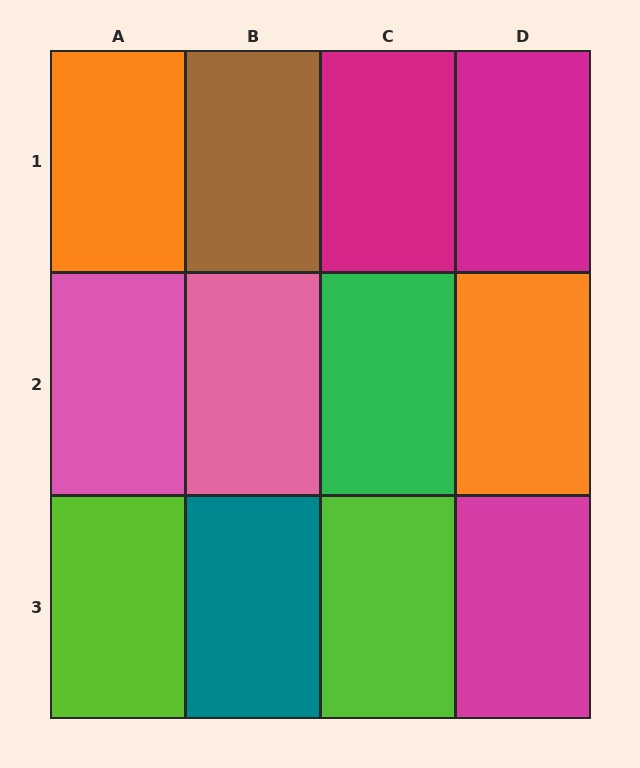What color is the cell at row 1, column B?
Brown.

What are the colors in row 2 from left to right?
Pink, pink, green, orange.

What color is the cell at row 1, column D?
Magenta.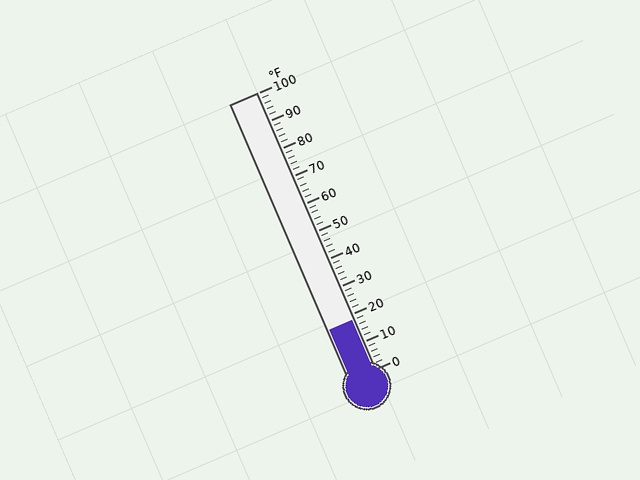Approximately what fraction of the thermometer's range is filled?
The thermometer is filled to approximately 20% of its range.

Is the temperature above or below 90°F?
The temperature is below 90°F.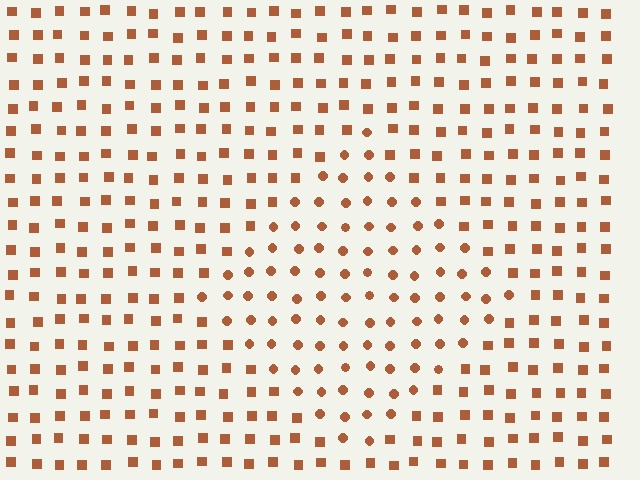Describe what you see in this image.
The image is filled with small brown elements arranged in a uniform grid. A diamond-shaped region contains circles, while the surrounding area contains squares. The boundary is defined purely by the change in element shape.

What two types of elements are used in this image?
The image uses circles inside the diamond region and squares outside it.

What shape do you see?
I see a diamond.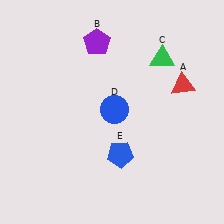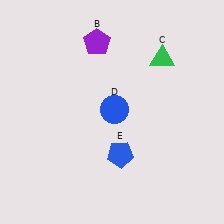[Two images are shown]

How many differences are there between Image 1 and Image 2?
There is 1 difference between the two images.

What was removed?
The red triangle (A) was removed in Image 2.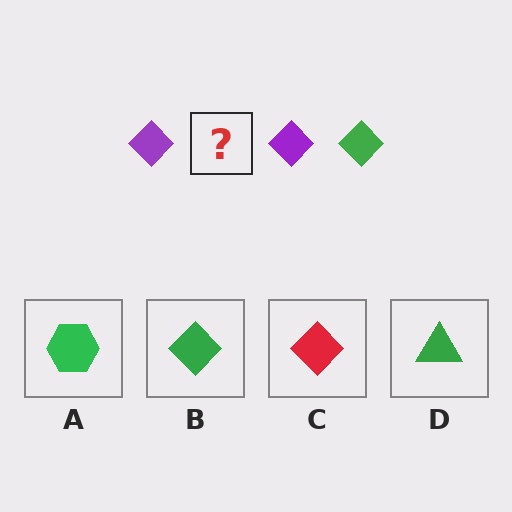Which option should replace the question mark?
Option B.